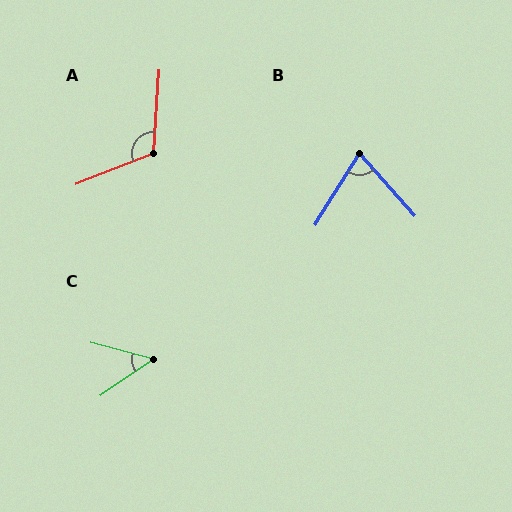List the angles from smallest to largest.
C (49°), B (74°), A (115°).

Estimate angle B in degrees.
Approximately 74 degrees.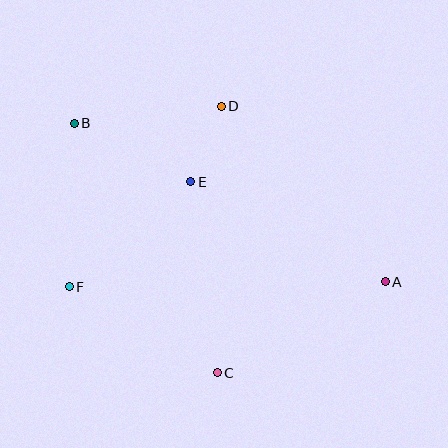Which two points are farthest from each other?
Points A and B are farthest from each other.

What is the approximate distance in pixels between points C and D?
The distance between C and D is approximately 266 pixels.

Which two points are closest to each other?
Points D and E are closest to each other.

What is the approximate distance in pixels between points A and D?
The distance between A and D is approximately 240 pixels.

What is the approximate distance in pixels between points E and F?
The distance between E and F is approximately 161 pixels.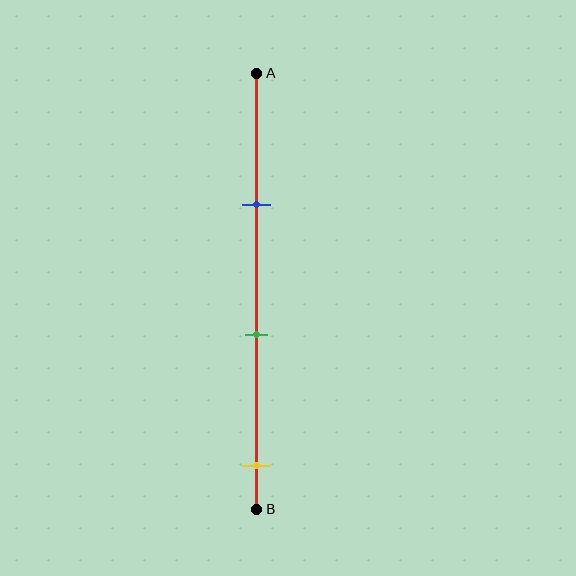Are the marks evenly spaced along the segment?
Yes, the marks are approximately evenly spaced.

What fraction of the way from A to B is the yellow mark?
The yellow mark is approximately 90% (0.9) of the way from A to B.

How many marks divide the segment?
There are 3 marks dividing the segment.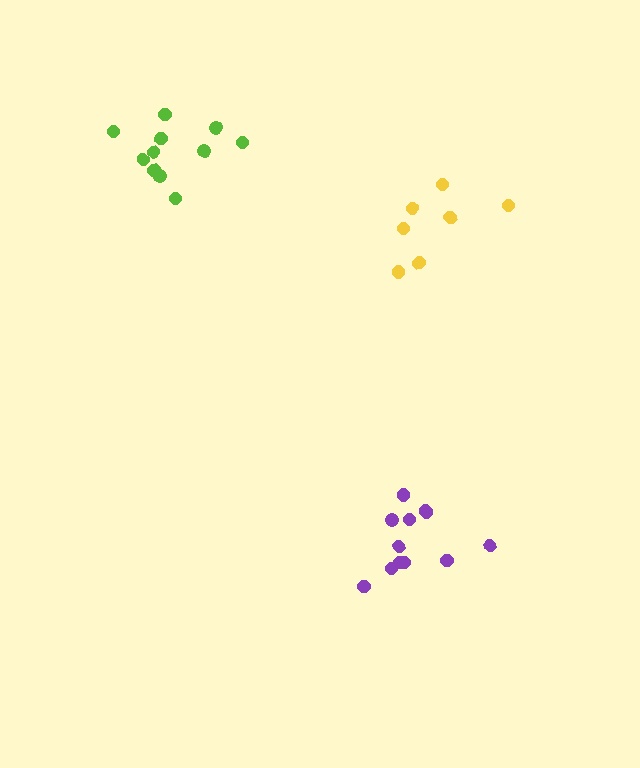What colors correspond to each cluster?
The clusters are colored: lime, purple, yellow.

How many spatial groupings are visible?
There are 3 spatial groupings.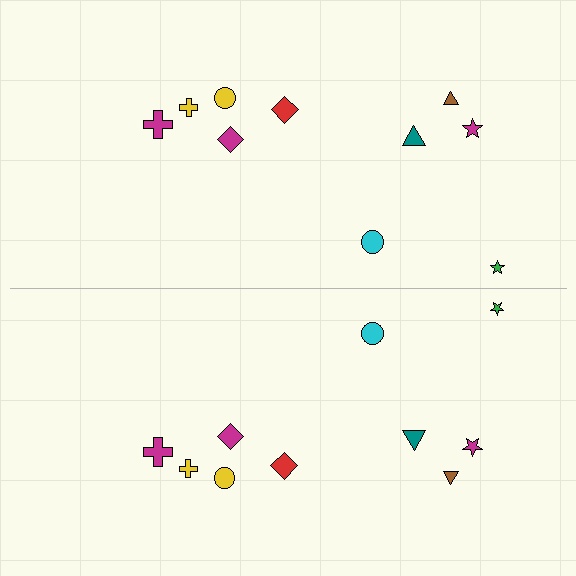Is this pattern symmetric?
Yes, this pattern has bilateral (reflection) symmetry.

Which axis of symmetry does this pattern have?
The pattern has a horizontal axis of symmetry running through the center of the image.